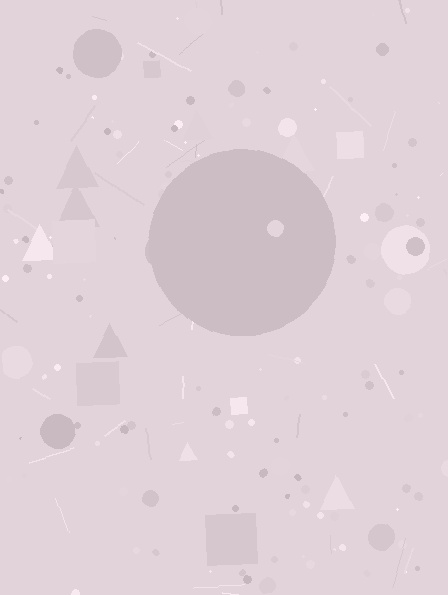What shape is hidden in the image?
A circle is hidden in the image.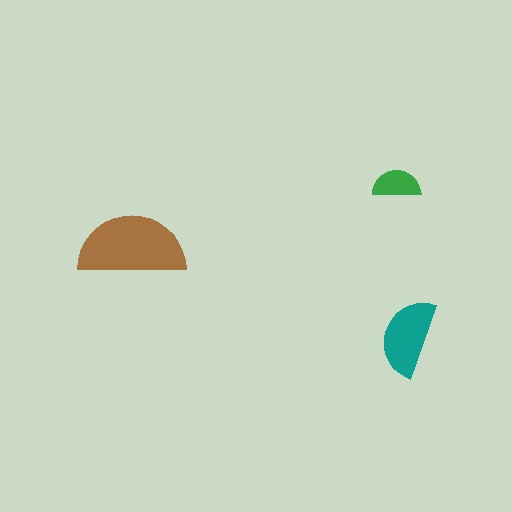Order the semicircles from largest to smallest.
the brown one, the teal one, the green one.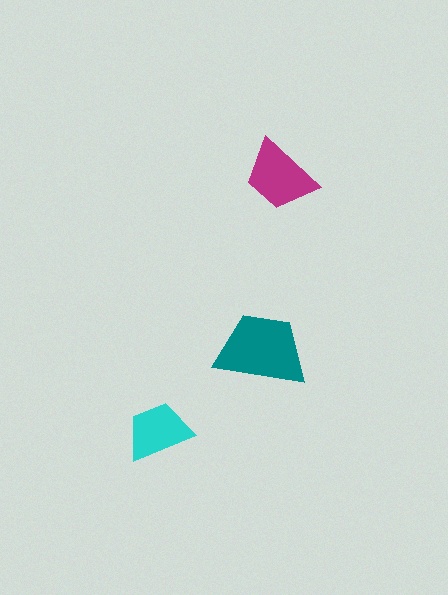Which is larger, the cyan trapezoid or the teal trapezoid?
The teal one.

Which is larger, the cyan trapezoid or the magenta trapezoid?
The magenta one.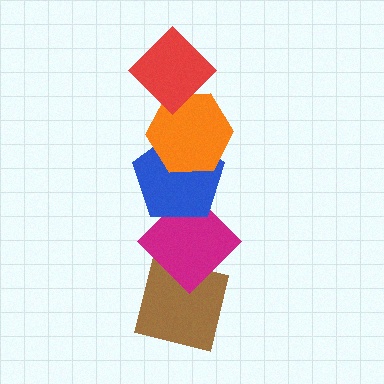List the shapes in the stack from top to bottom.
From top to bottom: the red diamond, the orange hexagon, the blue pentagon, the magenta diamond, the brown square.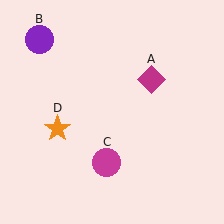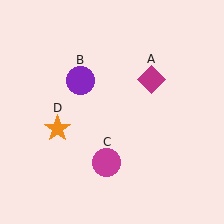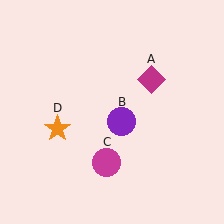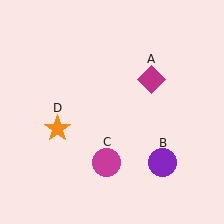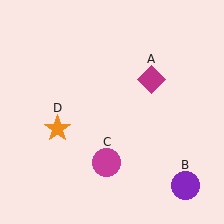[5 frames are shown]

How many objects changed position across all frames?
1 object changed position: purple circle (object B).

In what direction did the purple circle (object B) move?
The purple circle (object B) moved down and to the right.